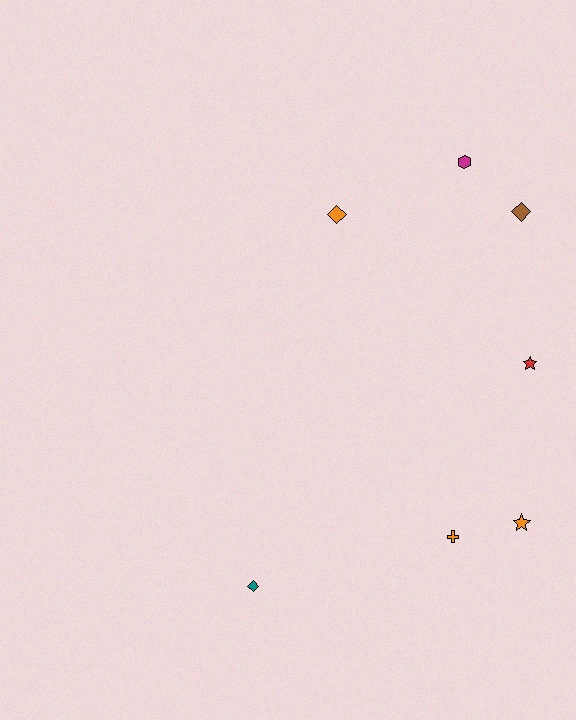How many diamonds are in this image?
There are 3 diamonds.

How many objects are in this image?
There are 7 objects.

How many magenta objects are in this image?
There is 1 magenta object.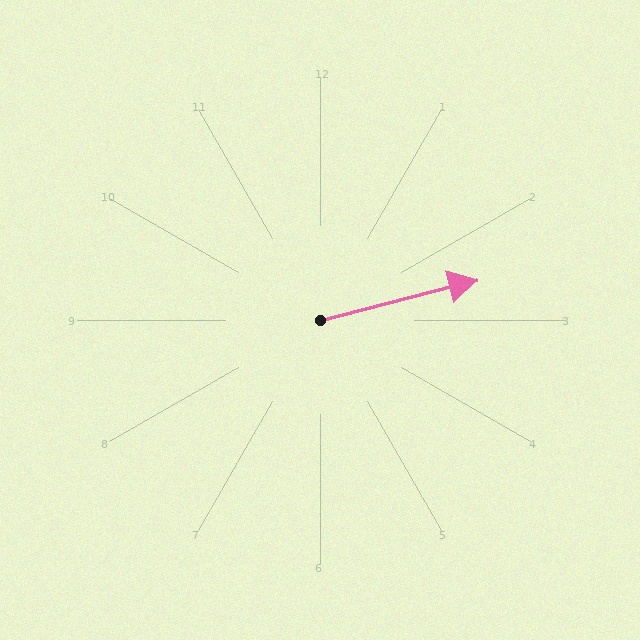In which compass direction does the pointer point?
East.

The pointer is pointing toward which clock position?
Roughly 3 o'clock.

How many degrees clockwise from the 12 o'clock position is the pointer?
Approximately 75 degrees.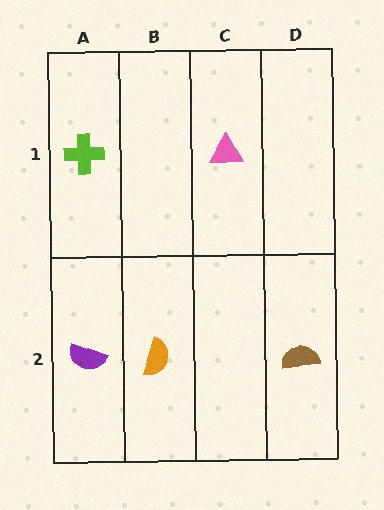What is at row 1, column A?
A lime cross.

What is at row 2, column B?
An orange semicircle.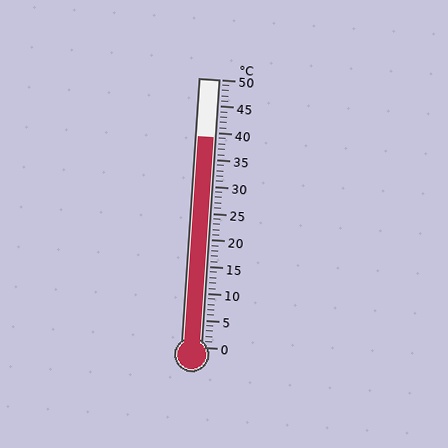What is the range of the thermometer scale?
The thermometer scale ranges from 0°C to 50°C.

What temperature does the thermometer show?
The thermometer shows approximately 39°C.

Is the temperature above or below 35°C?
The temperature is above 35°C.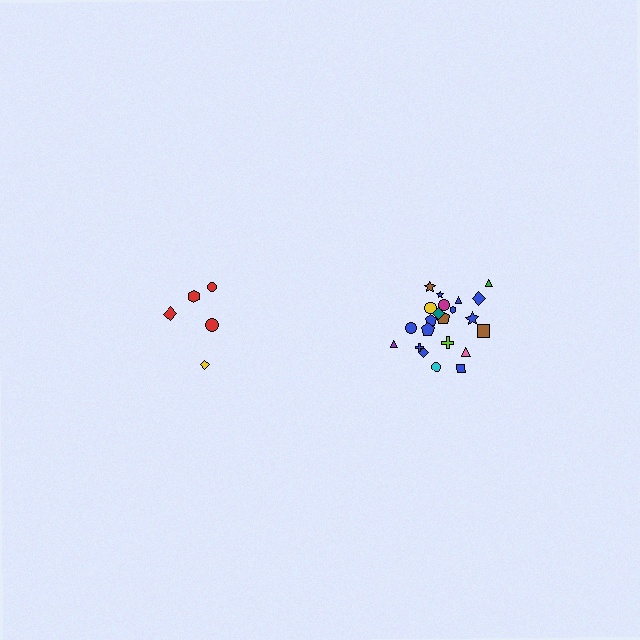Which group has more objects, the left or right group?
The right group.